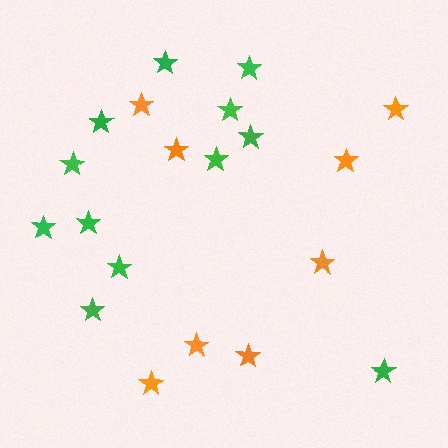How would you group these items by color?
There are 2 groups: one group of orange stars (8) and one group of green stars (12).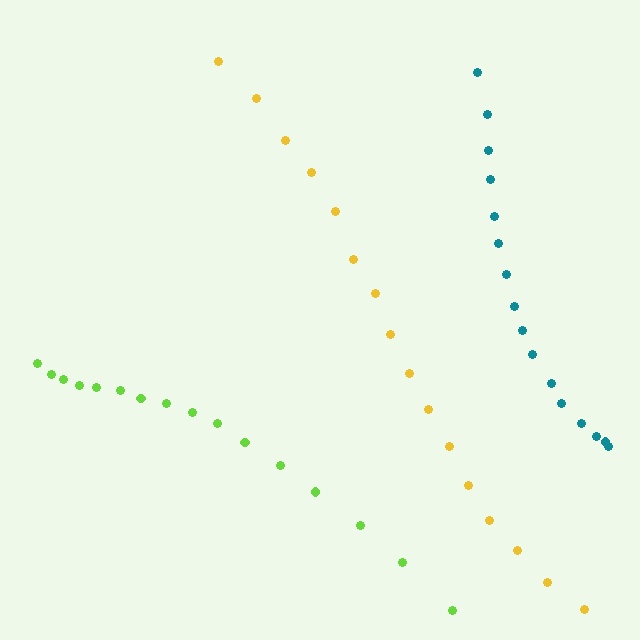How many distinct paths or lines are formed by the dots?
There are 3 distinct paths.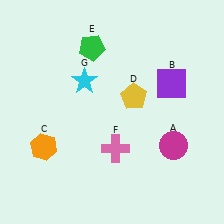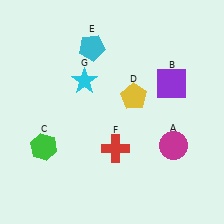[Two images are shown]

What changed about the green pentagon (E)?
In Image 1, E is green. In Image 2, it changed to cyan.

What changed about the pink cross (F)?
In Image 1, F is pink. In Image 2, it changed to red.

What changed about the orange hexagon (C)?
In Image 1, C is orange. In Image 2, it changed to green.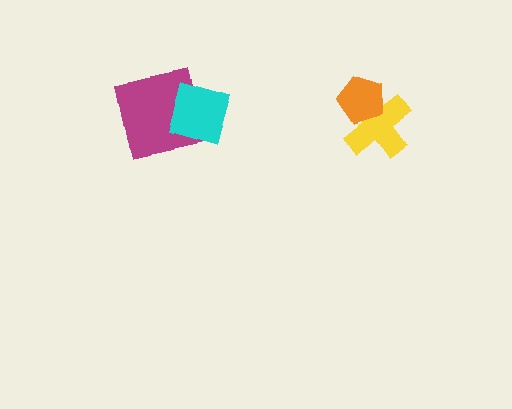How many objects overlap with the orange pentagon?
1 object overlaps with the orange pentagon.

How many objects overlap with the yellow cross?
1 object overlaps with the yellow cross.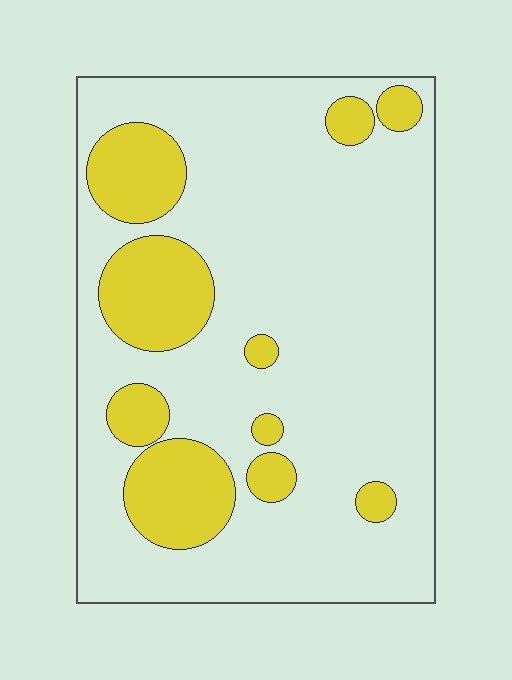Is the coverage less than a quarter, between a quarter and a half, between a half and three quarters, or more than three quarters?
Less than a quarter.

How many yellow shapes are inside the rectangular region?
10.